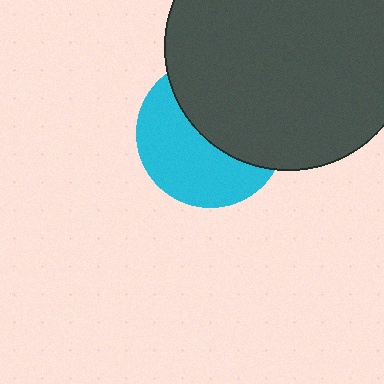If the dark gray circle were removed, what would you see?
You would see the complete cyan circle.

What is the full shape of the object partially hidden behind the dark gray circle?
The partially hidden object is a cyan circle.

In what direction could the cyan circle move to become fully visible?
The cyan circle could move toward the lower-left. That would shift it out from behind the dark gray circle entirely.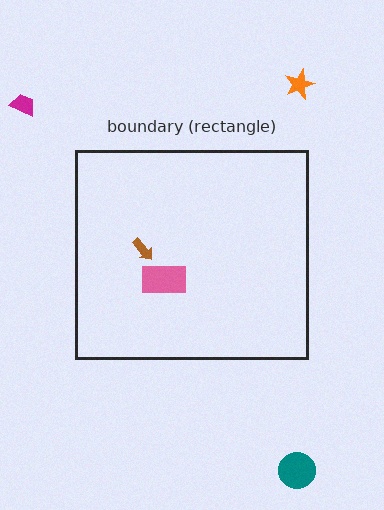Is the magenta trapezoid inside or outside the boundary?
Outside.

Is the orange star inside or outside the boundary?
Outside.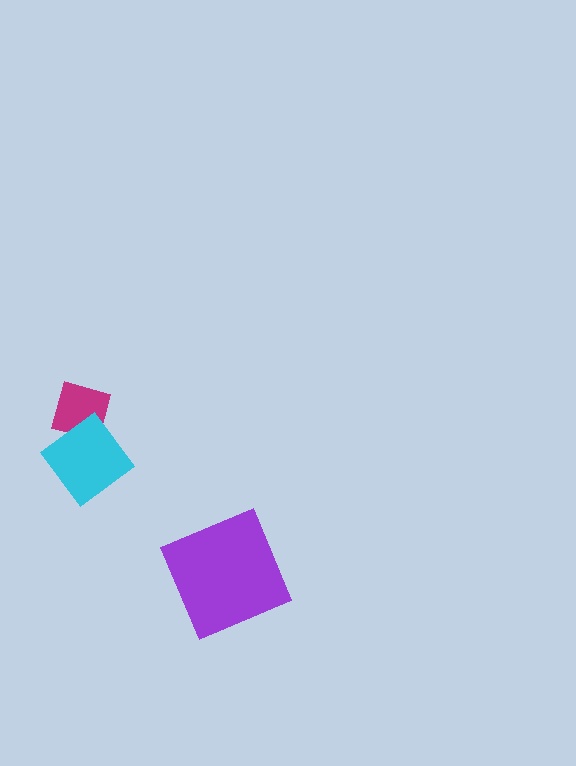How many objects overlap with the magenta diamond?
1 object overlaps with the magenta diamond.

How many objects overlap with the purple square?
0 objects overlap with the purple square.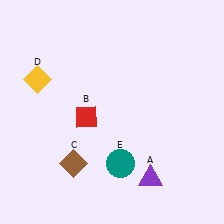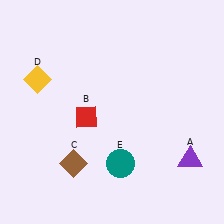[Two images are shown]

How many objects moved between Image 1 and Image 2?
1 object moved between the two images.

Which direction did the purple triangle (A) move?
The purple triangle (A) moved right.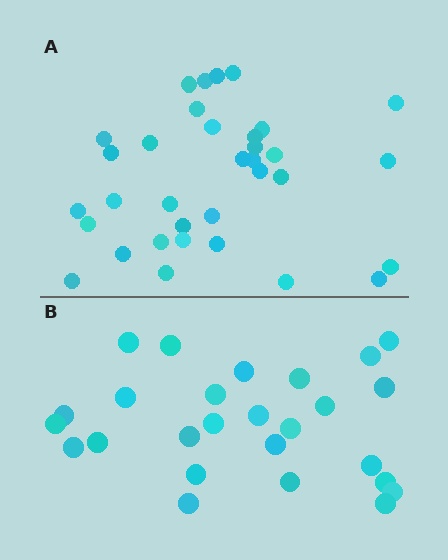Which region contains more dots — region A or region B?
Region A (the top region) has more dots.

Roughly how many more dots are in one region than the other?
Region A has roughly 8 or so more dots than region B.